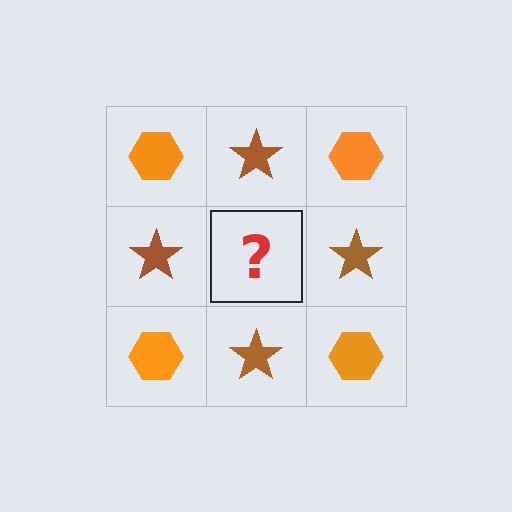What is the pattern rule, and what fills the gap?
The rule is that it alternates orange hexagon and brown star in a checkerboard pattern. The gap should be filled with an orange hexagon.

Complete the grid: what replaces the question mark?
The question mark should be replaced with an orange hexagon.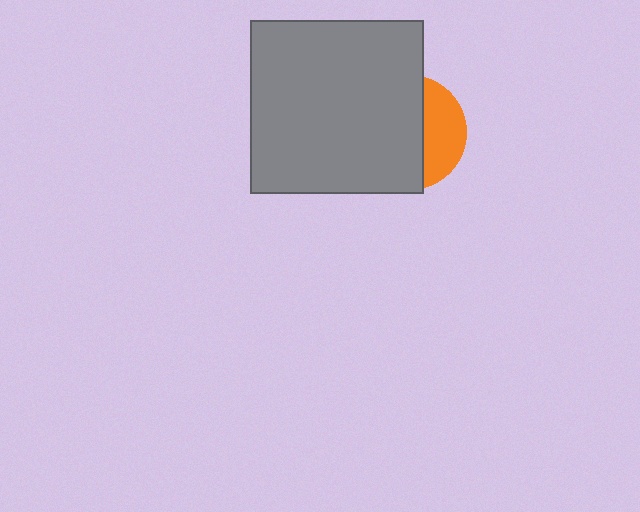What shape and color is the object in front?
The object in front is a gray square.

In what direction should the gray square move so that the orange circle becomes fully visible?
The gray square should move left. That is the shortest direction to clear the overlap and leave the orange circle fully visible.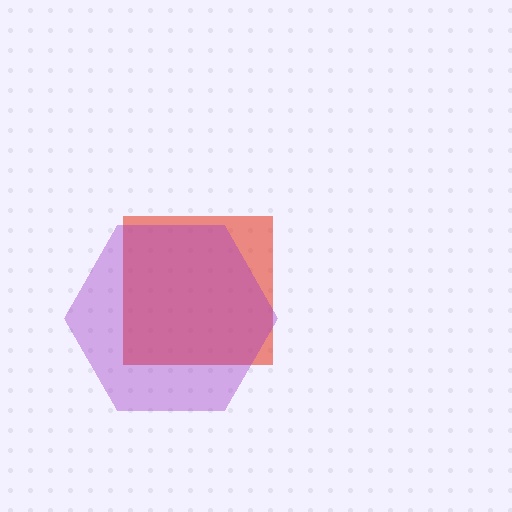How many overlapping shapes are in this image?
There are 2 overlapping shapes in the image.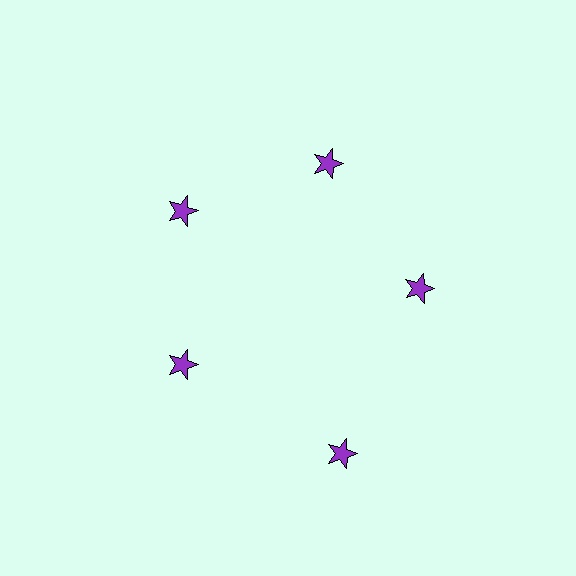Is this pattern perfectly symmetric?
No. The 5 purple stars are arranged in a ring, but one element near the 5 o'clock position is pushed outward from the center, breaking the 5-fold rotational symmetry.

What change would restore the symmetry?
The symmetry would be restored by moving it inward, back onto the ring so that all 5 stars sit at equal angles and equal distance from the center.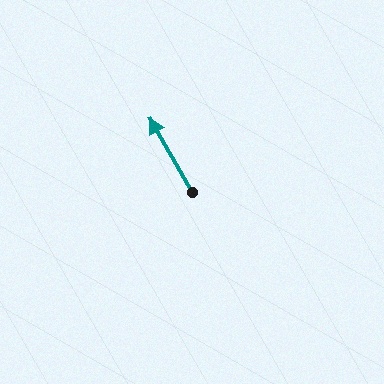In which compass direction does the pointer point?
Northwest.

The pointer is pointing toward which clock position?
Roughly 11 o'clock.